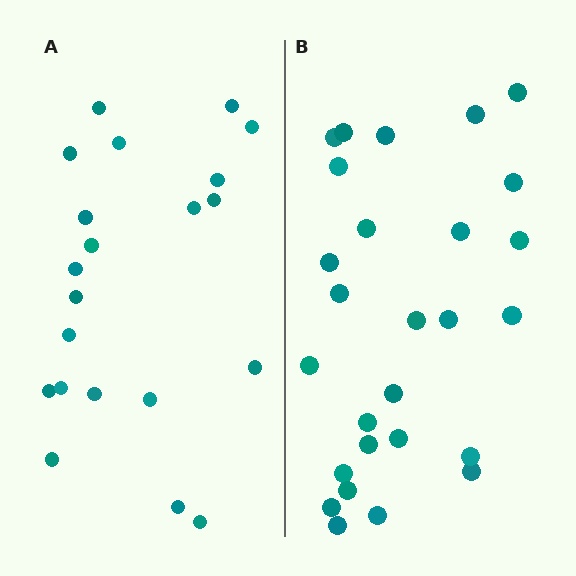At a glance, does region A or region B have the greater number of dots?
Region B (the right region) has more dots.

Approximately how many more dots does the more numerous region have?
Region B has about 6 more dots than region A.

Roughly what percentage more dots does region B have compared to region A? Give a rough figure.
About 30% more.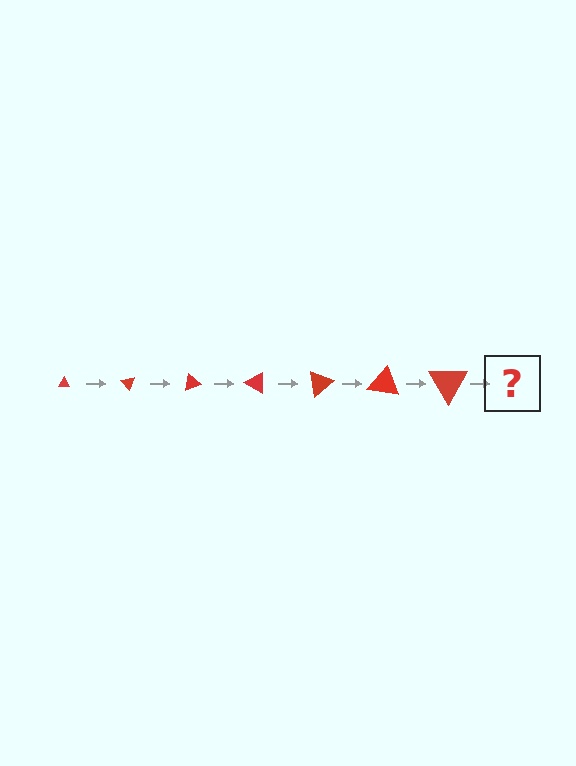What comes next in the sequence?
The next element should be a triangle, larger than the previous one and rotated 350 degrees from the start.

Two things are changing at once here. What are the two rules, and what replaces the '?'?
The two rules are that the triangle grows larger each step and it rotates 50 degrees each step. The '?' should be a triangle, larger than the previous one and rotated 350 degrees from the start.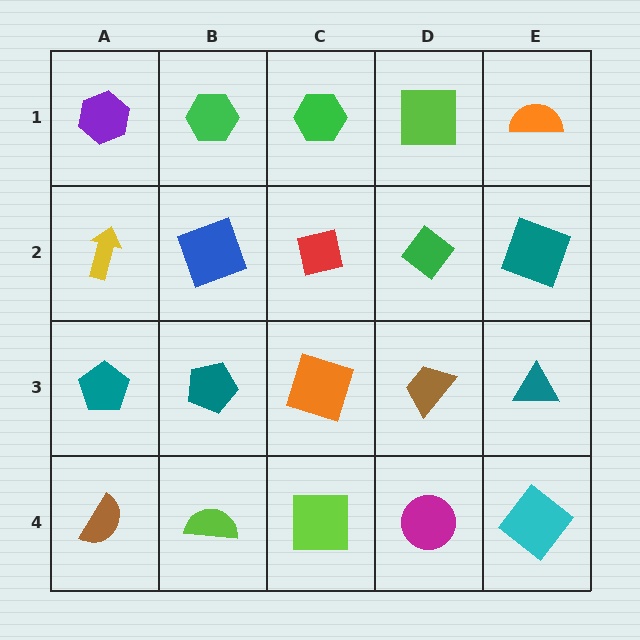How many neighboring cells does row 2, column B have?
4.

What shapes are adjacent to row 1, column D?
A green diamond (row 2, column D), a green hexagon (row 1, column C), an orange semicircle (row 1, column E).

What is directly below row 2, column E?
A teal triangle.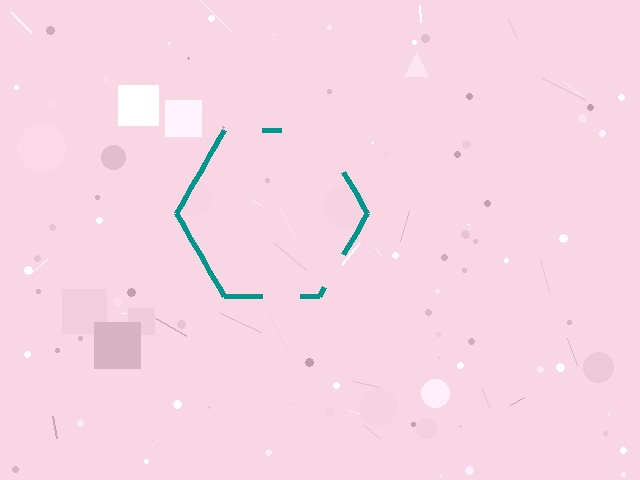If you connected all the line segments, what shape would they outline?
They would outline a hexagon.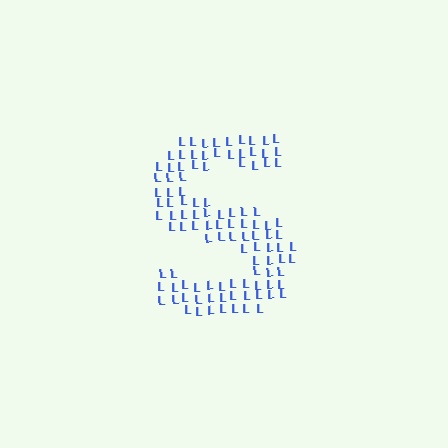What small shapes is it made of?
It is made of small letter L's.